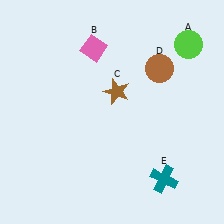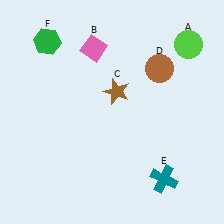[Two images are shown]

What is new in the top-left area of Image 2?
A green hexagon (F) was added in the top-left area of Image 2.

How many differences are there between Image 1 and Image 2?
There is 1 difference between the two images.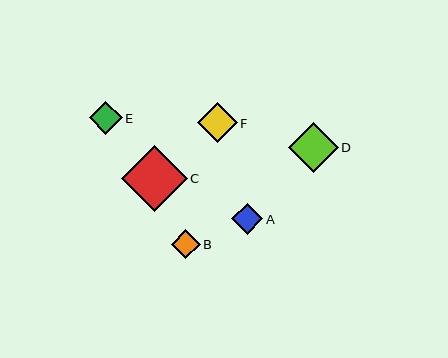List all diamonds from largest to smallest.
From largest to smallest: C, D, F, E, A, B.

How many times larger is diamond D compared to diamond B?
Diamond D is approximately 1.7 times the size of diamond B.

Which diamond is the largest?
Diamond C is the largest with a size of approximately 66 pixels.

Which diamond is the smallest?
Diamond B is the smallest with a size of approximately 29 pixels.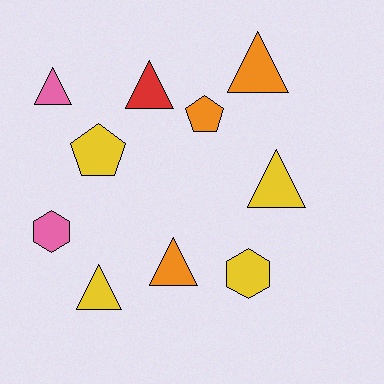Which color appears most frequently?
Yellow, with 4 objects.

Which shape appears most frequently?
Triangle, with 6 objects.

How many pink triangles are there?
There is 1 pink triangle.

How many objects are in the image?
There are 10 objects.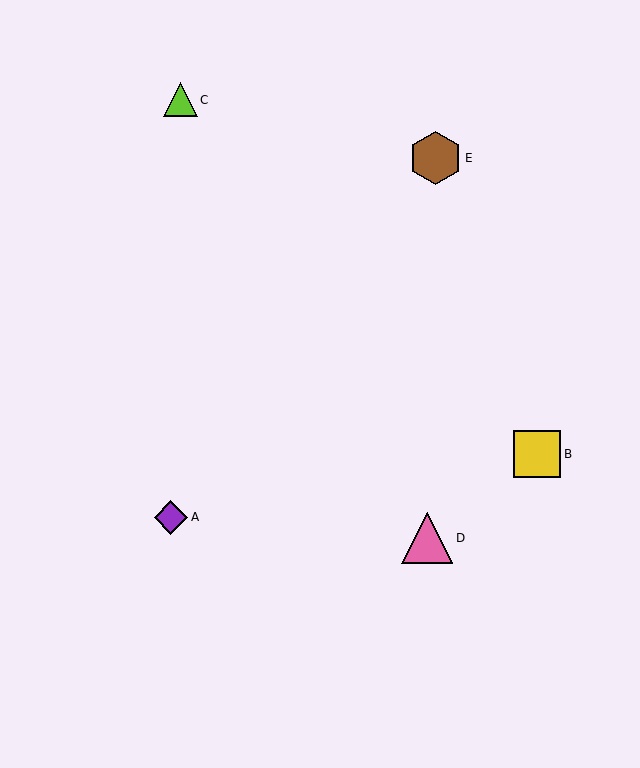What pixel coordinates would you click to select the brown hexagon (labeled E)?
Click at (436, 158) to select the brown hexagon E.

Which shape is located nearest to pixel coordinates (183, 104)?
The lime triangle (labeled C) at (180, 100) is nearest to that location.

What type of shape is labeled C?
Shape C is a lime triangle.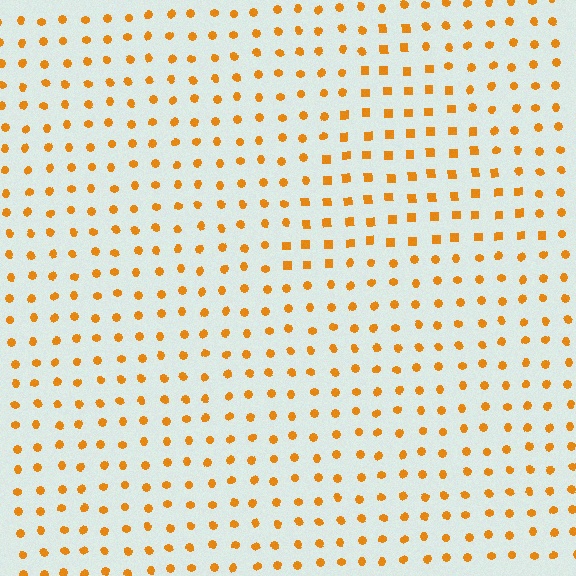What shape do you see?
I see a triangle.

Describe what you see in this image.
The image is filled with small orange elements arranged in a uniform grid. A triangle-shaped region contains squares, while the surrounding area contains circles. The boundary is defined purely by the change in element shape.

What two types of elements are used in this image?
The image uses squares inside the triangle region and circles outside it.